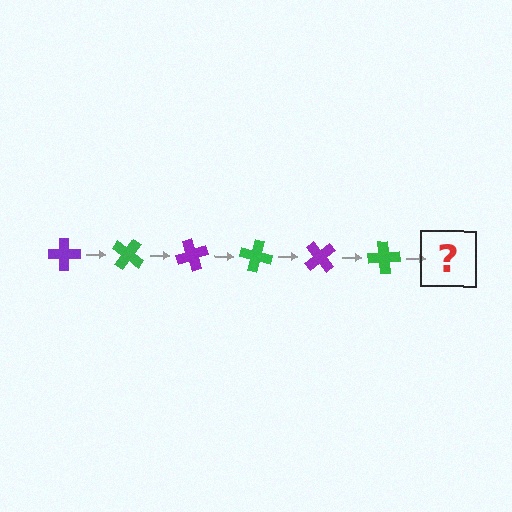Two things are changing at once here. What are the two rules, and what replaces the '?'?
The two rules are that it rotates 35 degrees each step and the color cycles through purple and green. The '?' should be a purple cross, rotated 210 degrees from the start.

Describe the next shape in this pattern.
It should be a purple cross, rotated 210 degrees from the start.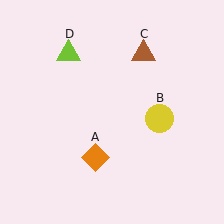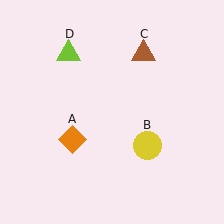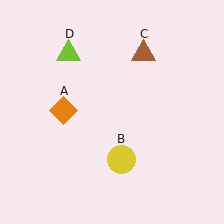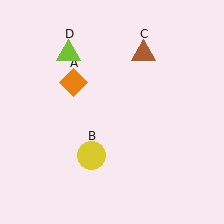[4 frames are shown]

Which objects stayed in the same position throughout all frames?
Brown triangle (object C) and lime triangle (object D) remained stationary.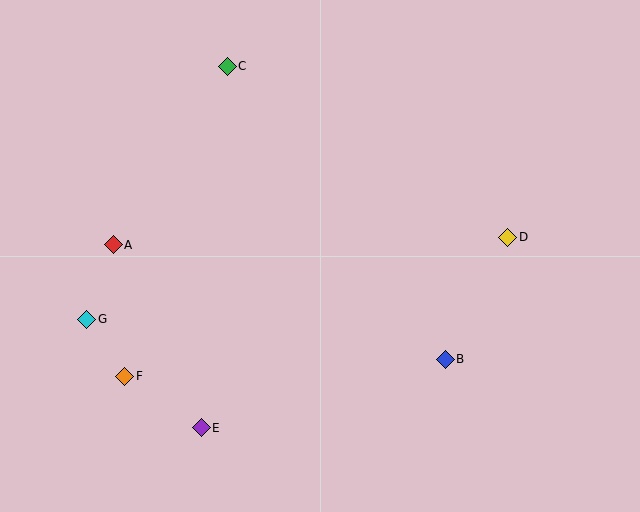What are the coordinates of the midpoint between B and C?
The midpoint between B and C is at (336, 213).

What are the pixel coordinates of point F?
Point F is at (125, 376).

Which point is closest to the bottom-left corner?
Point F is closest to the bottom-left corner.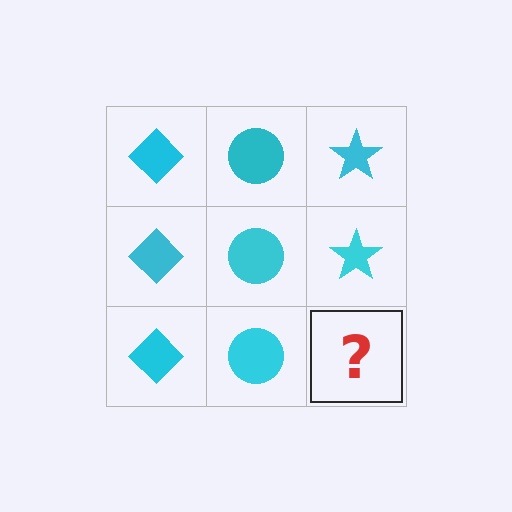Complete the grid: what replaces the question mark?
The question mark should be replaced with a cyan star.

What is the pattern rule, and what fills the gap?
The rule is that each column has a consistent shape. The gap should be filled with a cyan star.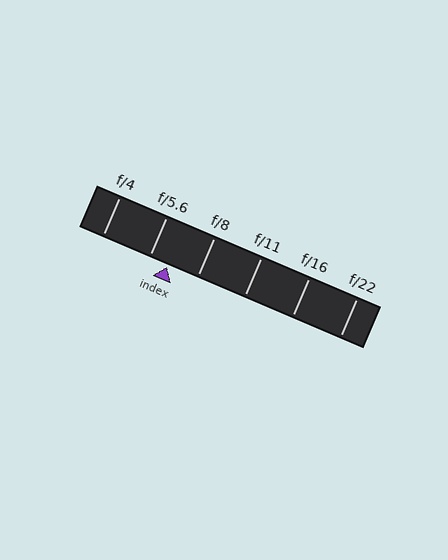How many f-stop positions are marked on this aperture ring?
There are 6 f-stop positions marked.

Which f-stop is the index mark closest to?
The index mark is closest to f/5.6.